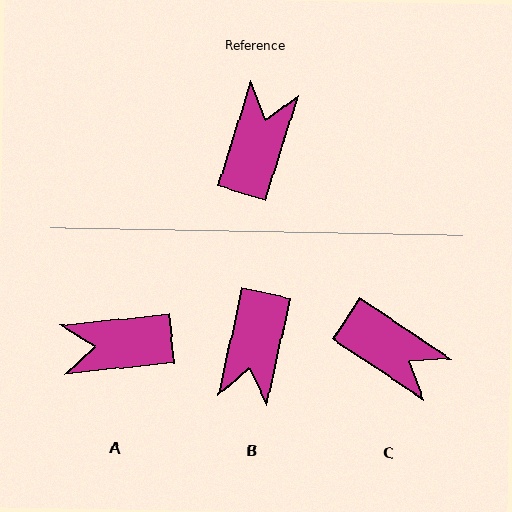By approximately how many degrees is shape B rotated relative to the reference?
Approximately 174 degrees clockwise.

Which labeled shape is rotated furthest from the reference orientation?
B, about 174 degrees away.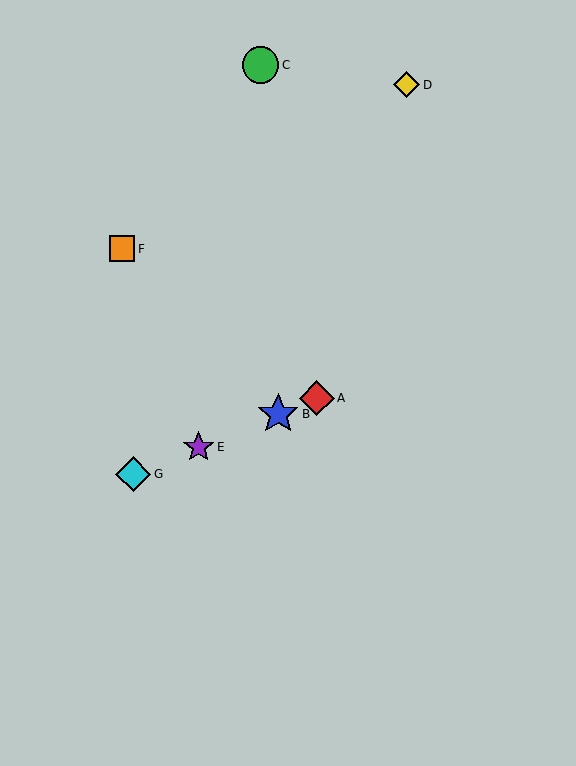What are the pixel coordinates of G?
Object G is at (133, 474).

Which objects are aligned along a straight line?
Objects A, B, E, G are aligned along a straight line.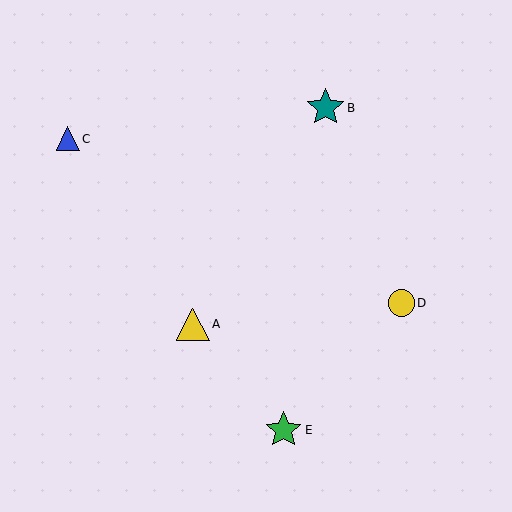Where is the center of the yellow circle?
The center of the yellow circle is at (401, 303).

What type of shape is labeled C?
Shape C is a blue triangle.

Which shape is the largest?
The teal star (labeled B) is the largest.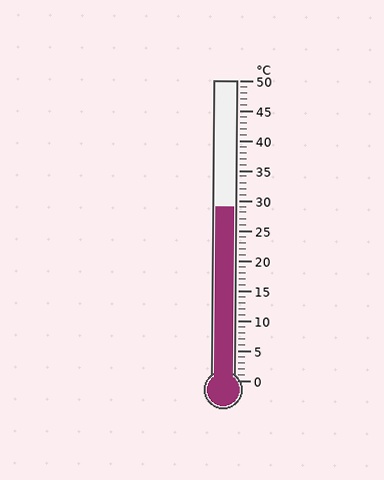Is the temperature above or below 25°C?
The temperature is above 25°C.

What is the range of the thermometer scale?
The thermometer scale ranges from 0°C to 50°C.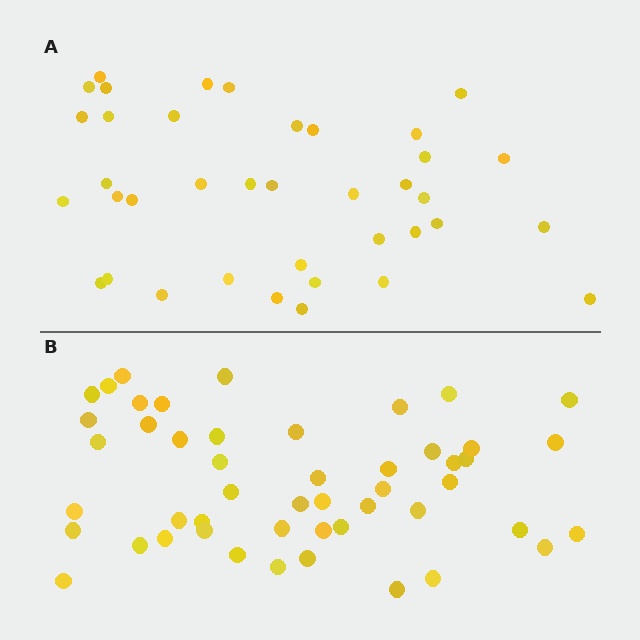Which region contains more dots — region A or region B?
Region B (the bottom region) has more dots.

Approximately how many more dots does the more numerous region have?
Region B has roughly 12 or so more dots than region A.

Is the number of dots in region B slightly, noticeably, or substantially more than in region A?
Region B has noticeably more, but not dramatically so. The ratio is roughly 1.3 to 1.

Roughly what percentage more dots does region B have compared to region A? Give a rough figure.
About 30% more.